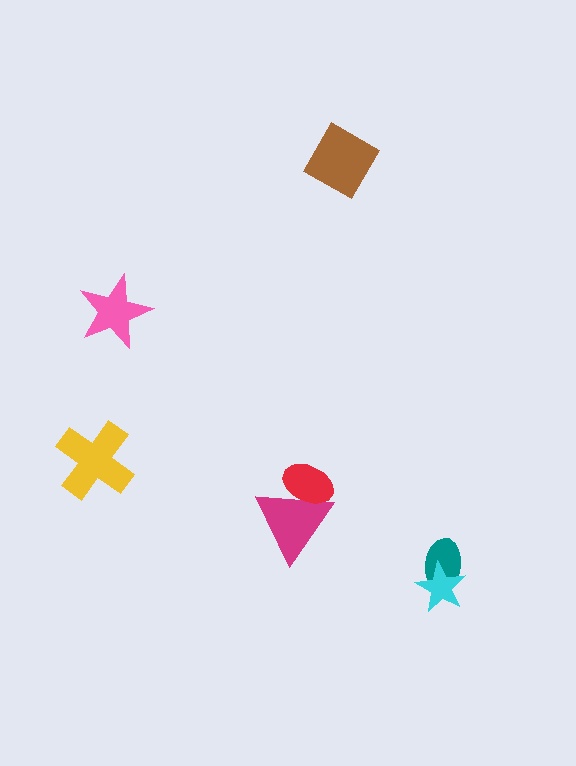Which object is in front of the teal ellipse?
The cyan star is in front of the teal ellipse.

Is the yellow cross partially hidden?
No, no other shape covers it.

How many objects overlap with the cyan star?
1 object overlaps with the cyan star.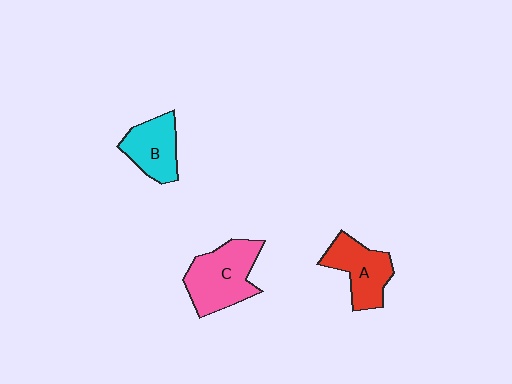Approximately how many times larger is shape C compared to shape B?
Approximately 1.4 times.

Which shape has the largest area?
Shape C (pink).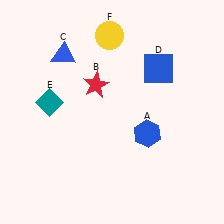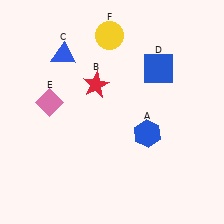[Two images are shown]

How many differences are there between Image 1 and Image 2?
There is 1 difference between the two images.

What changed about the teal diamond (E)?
In Image 1, E is teal. In Image 2, it changed to pink.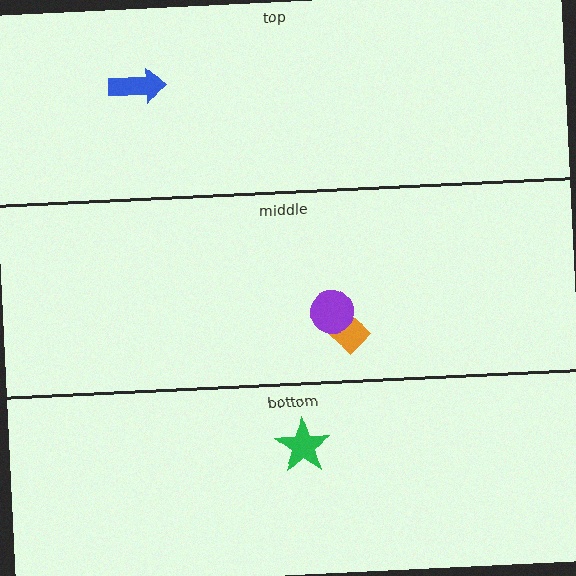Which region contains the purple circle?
The middle region.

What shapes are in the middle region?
The orange rectangle, the purple circle.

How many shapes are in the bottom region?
1.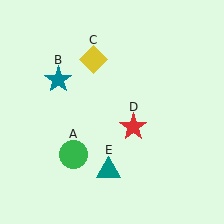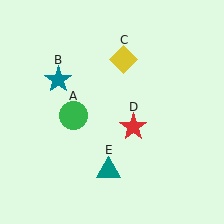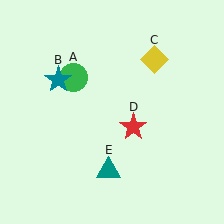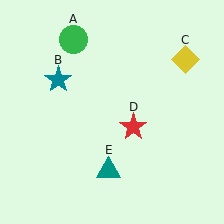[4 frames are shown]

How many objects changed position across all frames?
2 objects changed position: green circle (object A), yellow diamond (object C).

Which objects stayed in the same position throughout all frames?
Teal star (object B) and red star (object D) and teal triangle (object E) remained stationary.